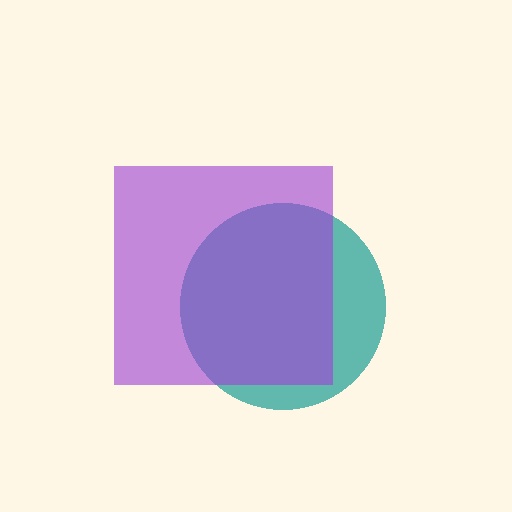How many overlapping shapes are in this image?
There are 2 overlapping shapes in the image.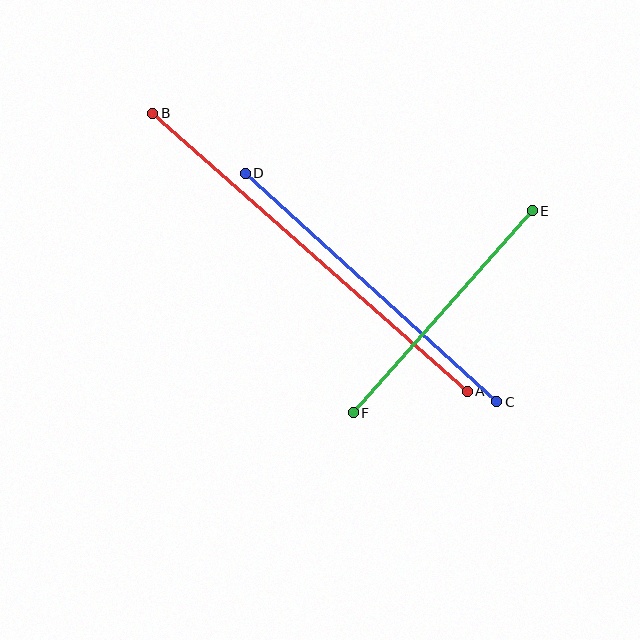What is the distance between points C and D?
The distance is approximately 340 pixels.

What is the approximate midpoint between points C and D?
The midpoint is at approximately (371, 288) pixels.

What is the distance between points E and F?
The distance is approximately 270 pixels.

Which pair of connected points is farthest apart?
Points A and B are farthest apart.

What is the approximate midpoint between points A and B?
The midpoint is at approximately (310, 252) pixels.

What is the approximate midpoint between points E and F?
The midpoint is at approximately (443, 312) pixels.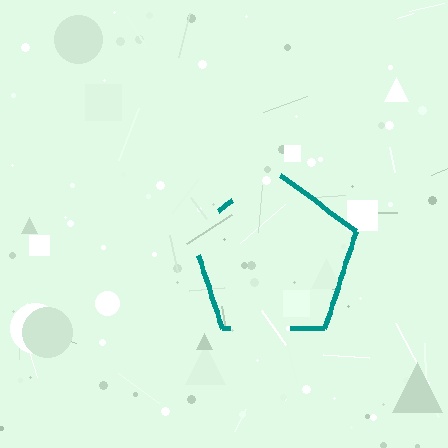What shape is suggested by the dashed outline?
The dashed outline suggests a pentagon.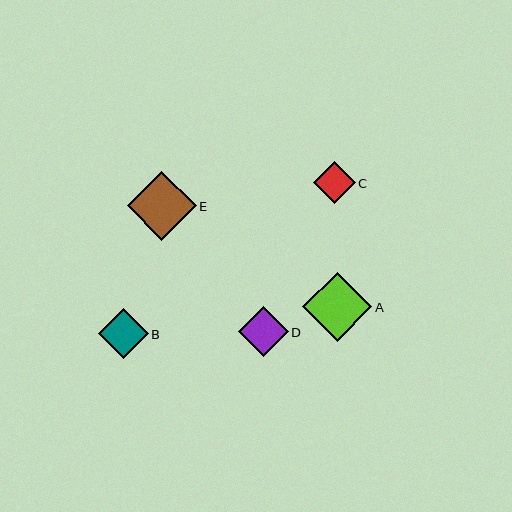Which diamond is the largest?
Diamond A is the largest with a size of approximately 69 pixels.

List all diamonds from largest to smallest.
From largest to smallest: A, E, B, D, C.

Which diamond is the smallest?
Diamond C is the smallest with a size of approximately 42 pixels.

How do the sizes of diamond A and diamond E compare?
Diamond A and diamond E are approximately the same size.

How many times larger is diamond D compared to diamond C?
Diamond D is approximately 1.2 times the size of diamond C.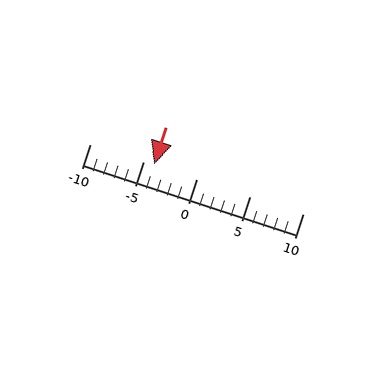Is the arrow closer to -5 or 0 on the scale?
The arrow is closer to -5.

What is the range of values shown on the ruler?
The ruler shows values from -10 to 10.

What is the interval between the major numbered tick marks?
The major tick marks are spaced 5 units apart.